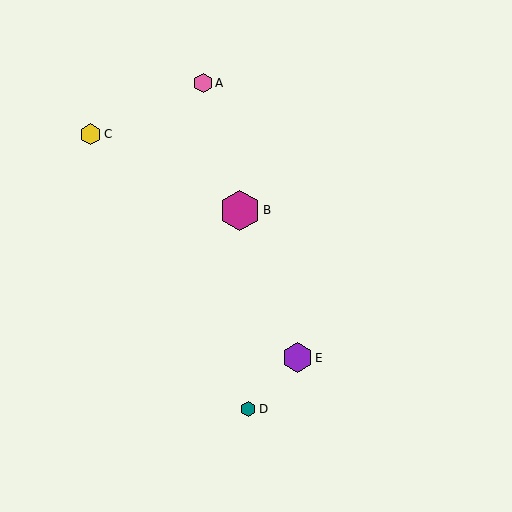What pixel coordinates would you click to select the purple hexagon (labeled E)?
Click at (297, 357) to select the purple hexagon E.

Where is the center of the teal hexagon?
The center of the teal hexagon is at (248, 409).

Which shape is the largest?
The magenta hexagon (labeled B) is the largest.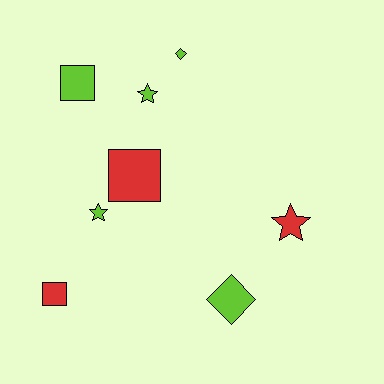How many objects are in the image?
There are 8 objects.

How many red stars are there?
There is 1 red star.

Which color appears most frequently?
Lime, with 5 objects.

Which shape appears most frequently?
Square, with 3 objects.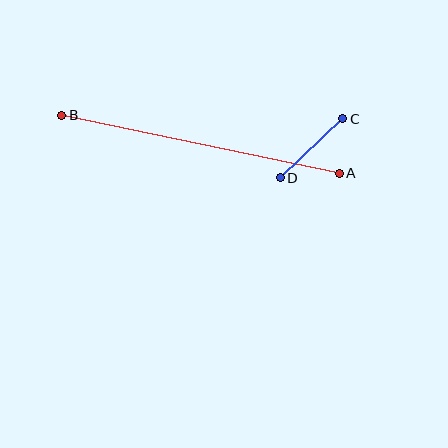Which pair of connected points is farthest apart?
Points A and B are farthest apart.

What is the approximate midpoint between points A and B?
The midpoint is at approximately (201, 144) pixels.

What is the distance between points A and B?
The distance is approximately 283 pixels.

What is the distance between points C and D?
The distance is approximately 86 pixels.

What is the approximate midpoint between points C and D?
The midpoint is at approximately (312, 148) pixels.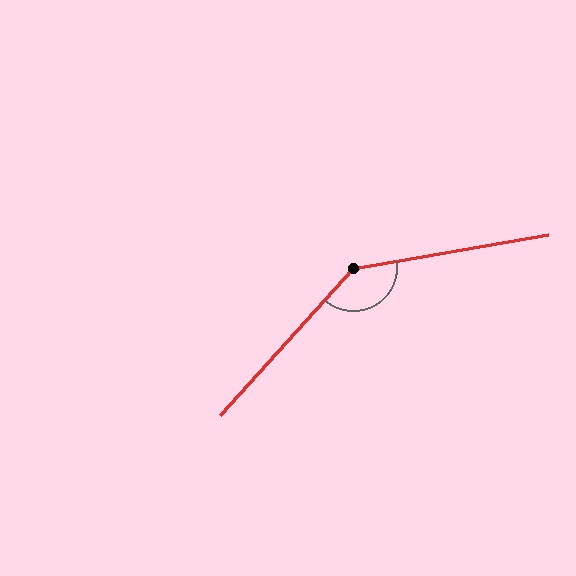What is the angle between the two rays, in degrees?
Approximately 142 degrees.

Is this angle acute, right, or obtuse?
It is obtuse.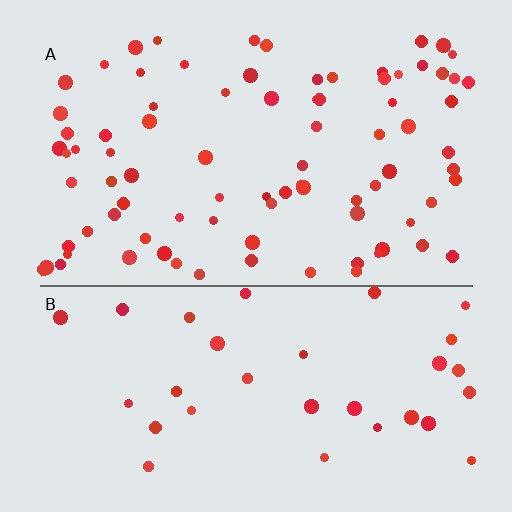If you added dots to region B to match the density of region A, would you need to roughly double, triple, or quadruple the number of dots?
Approximately triple.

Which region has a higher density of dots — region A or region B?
A (the top).